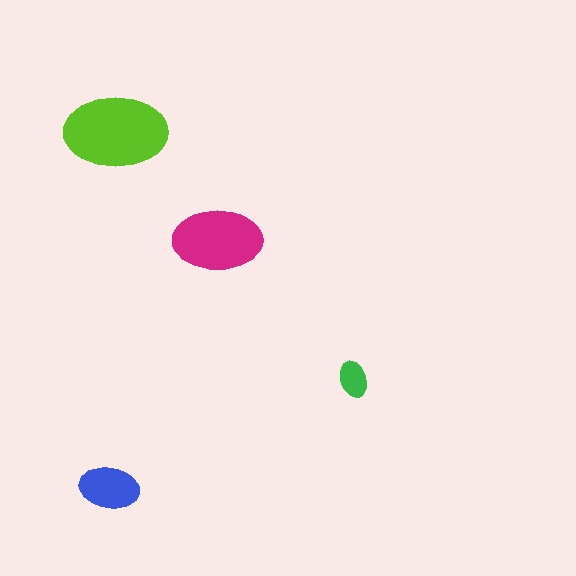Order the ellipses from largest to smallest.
the lime one, the magenta one, the blue one, the green one.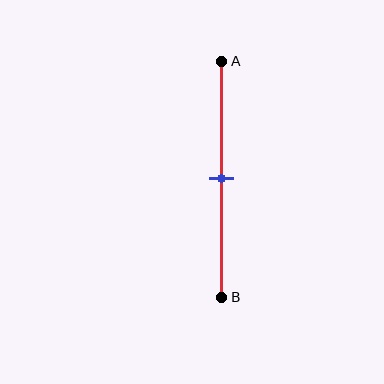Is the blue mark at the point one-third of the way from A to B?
No, the mark is at about 50% from A, not at the 33% one-third point.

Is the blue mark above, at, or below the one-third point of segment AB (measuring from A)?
The blue mark is below the one-third point of segment AB.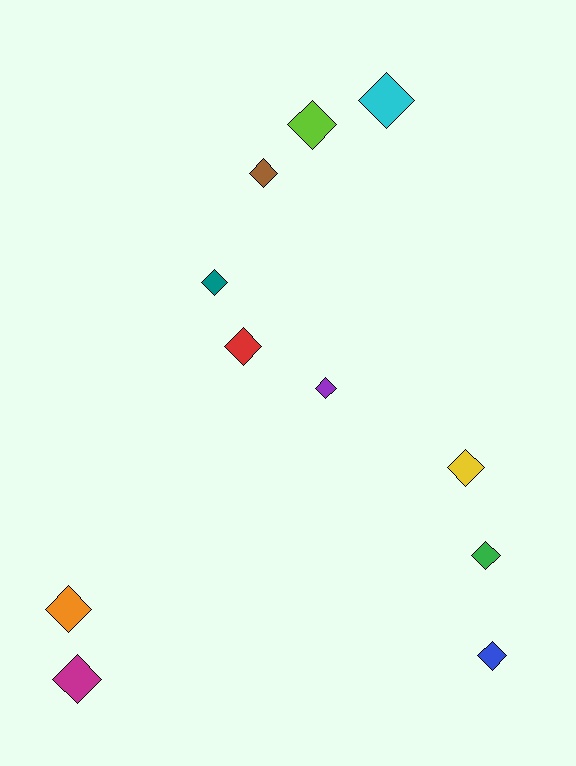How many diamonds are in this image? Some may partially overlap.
There are 11 diamonds.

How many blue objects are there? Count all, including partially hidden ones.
There is 1 blue object.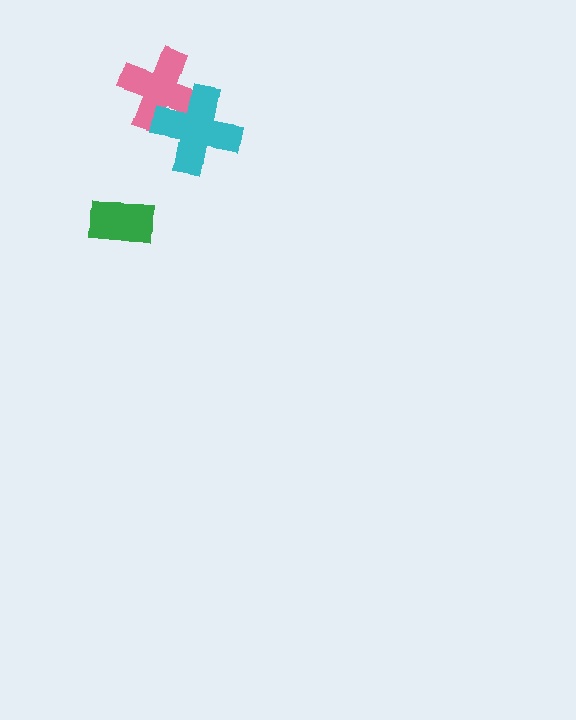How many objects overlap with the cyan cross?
1 object overlaps with the cyan cross.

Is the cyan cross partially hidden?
No, no other shape covers it.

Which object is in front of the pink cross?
The cyan cross is in front of the pink cross.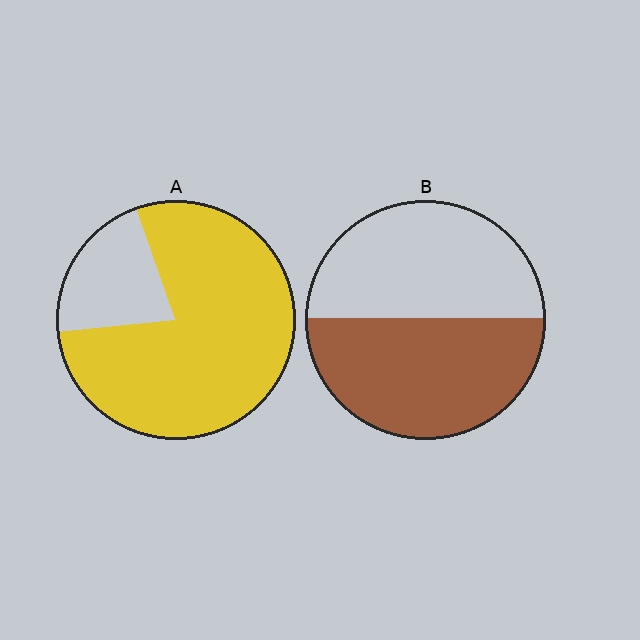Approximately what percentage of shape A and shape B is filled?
A is approximately 80% and B is approximately 50%.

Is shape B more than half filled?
Roughly half.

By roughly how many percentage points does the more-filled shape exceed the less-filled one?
By roughly 30 percentage points (A over B).